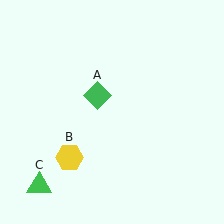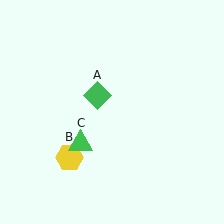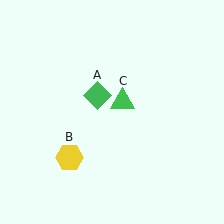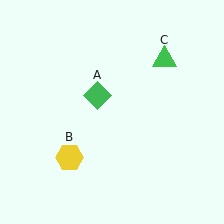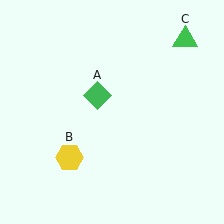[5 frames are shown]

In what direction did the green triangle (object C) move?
The green triangle (object C) moved up and to the right.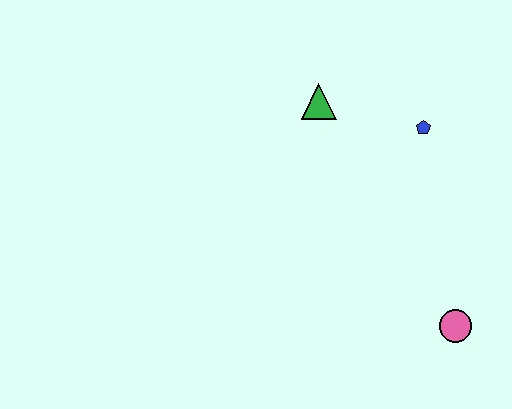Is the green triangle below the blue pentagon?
No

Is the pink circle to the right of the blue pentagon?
Yes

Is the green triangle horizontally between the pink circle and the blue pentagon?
No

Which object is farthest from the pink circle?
The green triangle is farthest from the pink circle.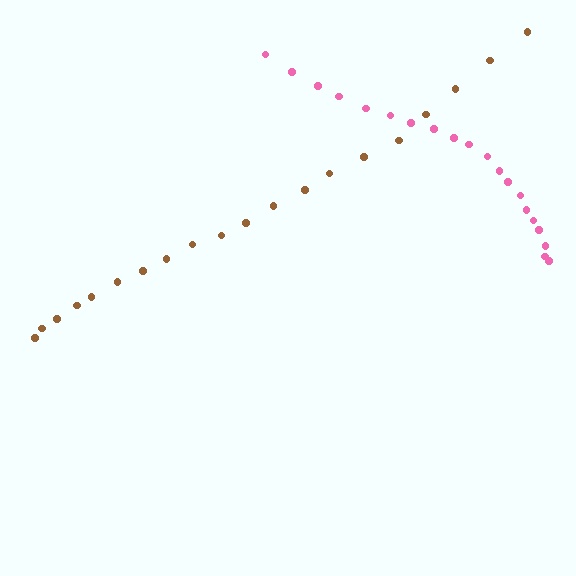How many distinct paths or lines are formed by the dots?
There are 2 distinct paths.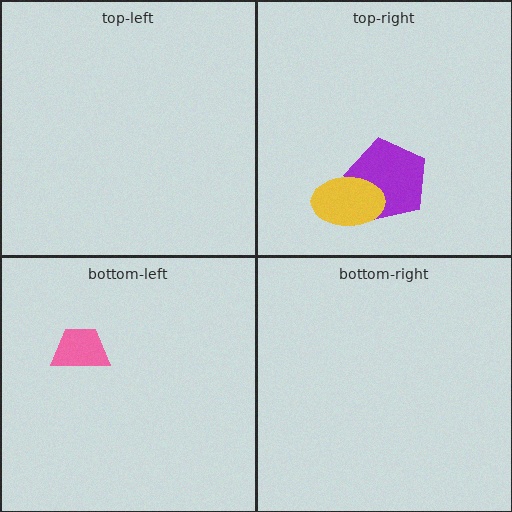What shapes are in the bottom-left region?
The pink trapezoid.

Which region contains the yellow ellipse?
The top-right region.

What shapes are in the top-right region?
The purple pentagon, the yellow ellipse.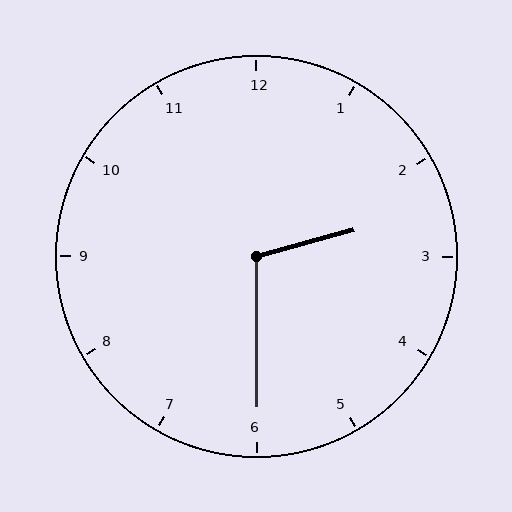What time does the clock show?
2:30.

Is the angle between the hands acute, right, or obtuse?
It is obtuse.